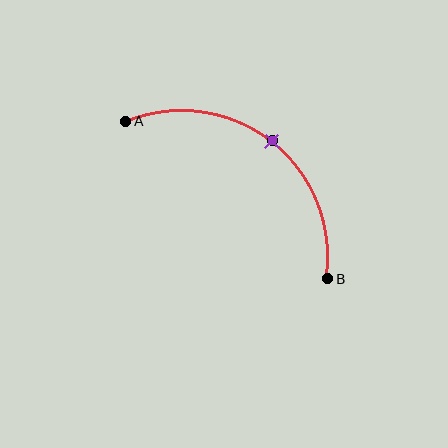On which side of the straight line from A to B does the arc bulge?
The arc bulges above and to the right of the straight line connecting A and B.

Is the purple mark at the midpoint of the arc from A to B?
Yes. The purple mark lies on the arc at equal arc-length from both A and B — it is the arc midpoint.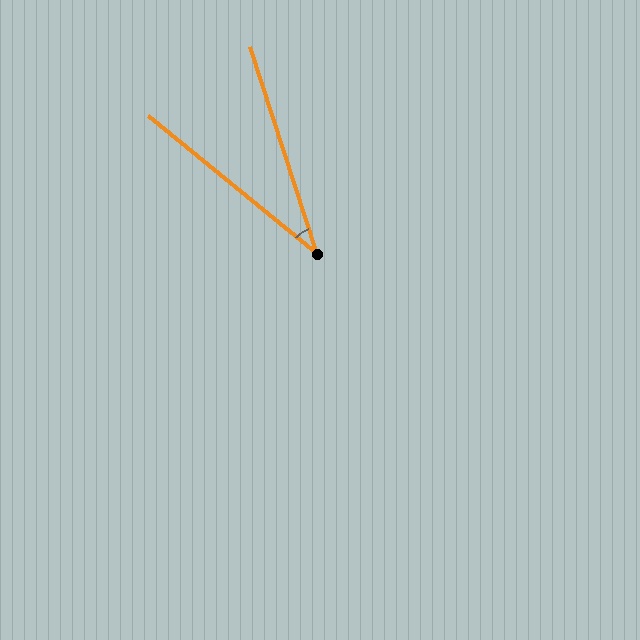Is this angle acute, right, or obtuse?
It is acute.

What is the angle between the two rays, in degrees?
Approximately 33 degrees.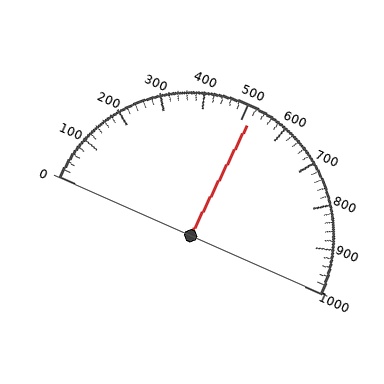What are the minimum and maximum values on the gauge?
The gauge ranges from 0 to 1000.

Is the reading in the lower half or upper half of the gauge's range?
The reading is in the upper half of the range (0 to 1000).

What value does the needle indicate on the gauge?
The needle indicates approximately 520.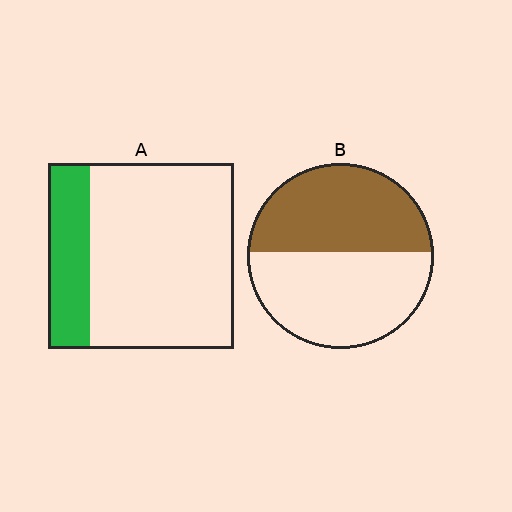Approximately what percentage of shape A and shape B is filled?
A is approximately 25% and B is approximately 45%.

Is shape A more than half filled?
No.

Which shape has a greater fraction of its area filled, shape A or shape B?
Shape B.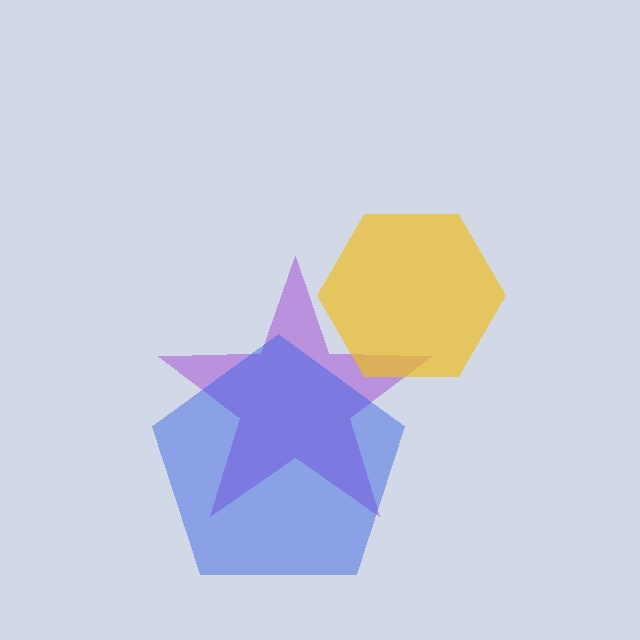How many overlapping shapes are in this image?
There are 3 overlapping shapes in the image.